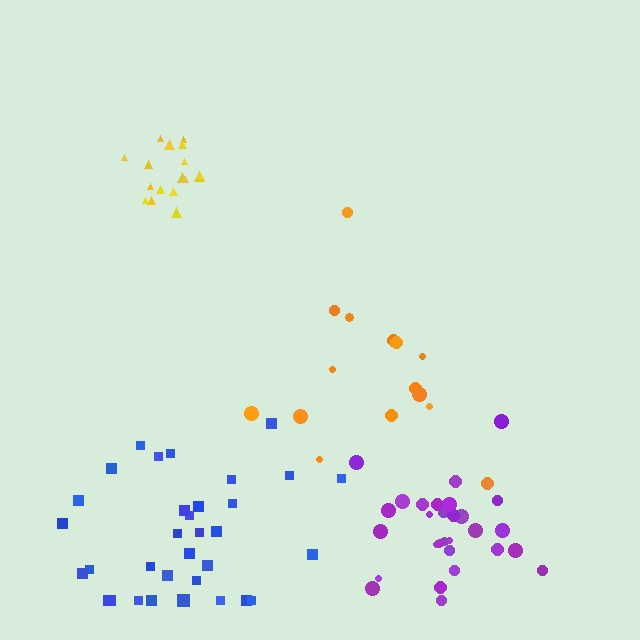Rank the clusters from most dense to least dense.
yellow, purple, blue, orange.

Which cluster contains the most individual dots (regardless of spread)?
Blue (33).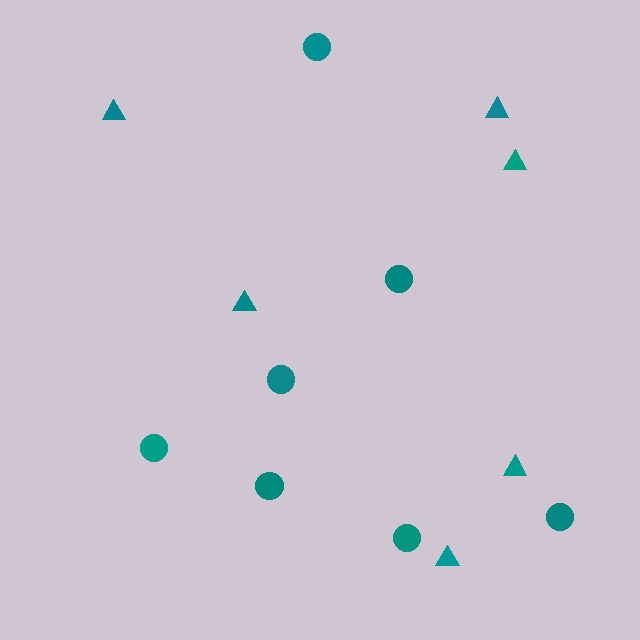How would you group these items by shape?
There are 2 groups: one group of triangles (6) and one group of circles (7).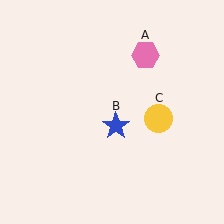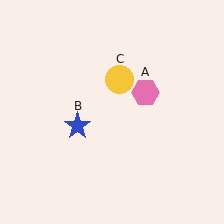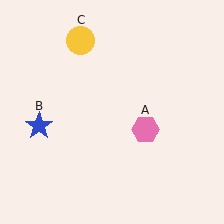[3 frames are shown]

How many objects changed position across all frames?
3 objects changed position: pink hexagon (object A), blue star (object B), yellow circle (object C).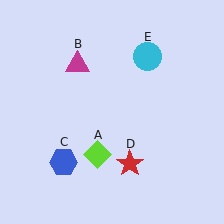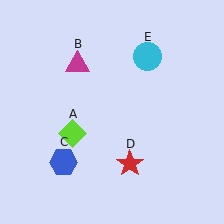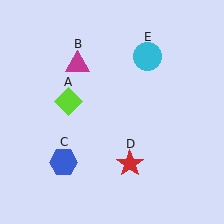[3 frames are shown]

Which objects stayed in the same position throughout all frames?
Magenta triangle (object B) and blue hexagon (object C) and red star (object D) and cyan circle (object E) remained stationary.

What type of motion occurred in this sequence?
The lime diamond (object A) rotated clockwise around the center of the scene.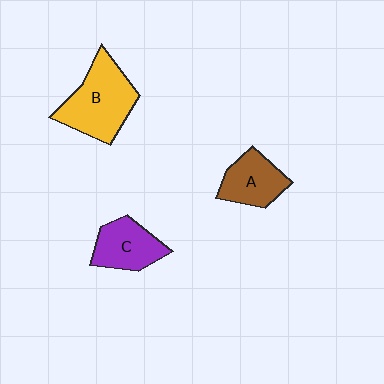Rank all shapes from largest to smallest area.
From largest to smallest: B (yellow), C (purple), A (brown).